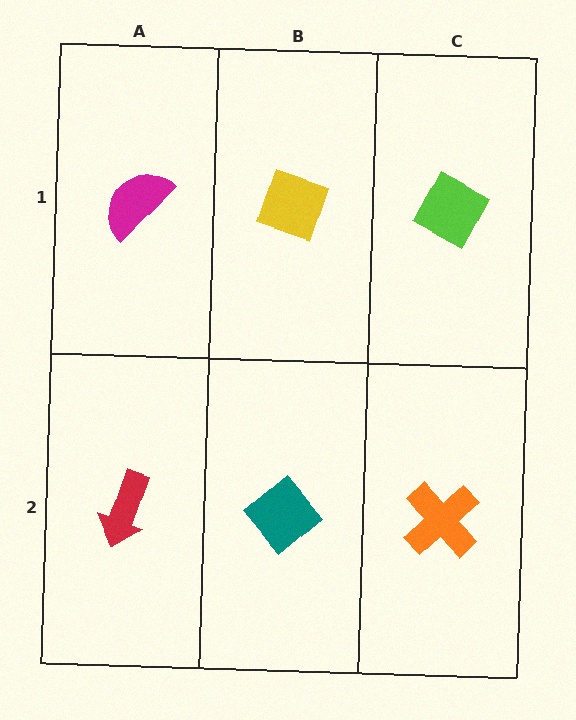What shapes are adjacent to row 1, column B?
A teal diamond (row 2, column B), a magenta semicircle (row 1, column A), a lime diamond (row 1, column C).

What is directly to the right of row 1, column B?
A lime diamond.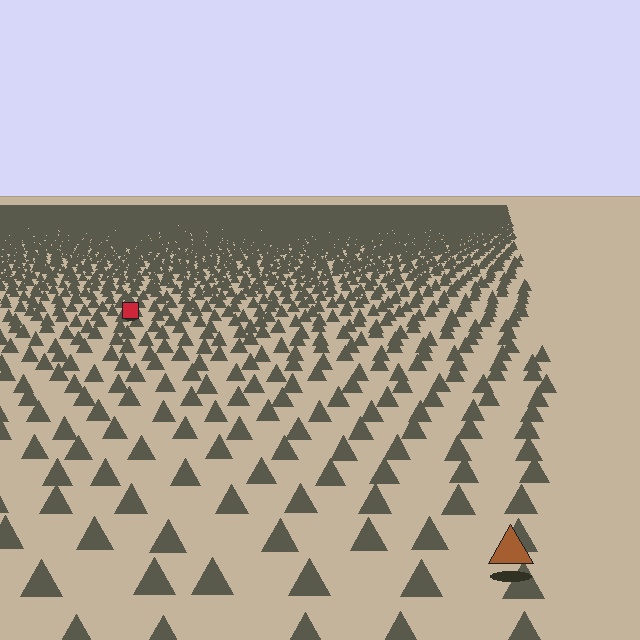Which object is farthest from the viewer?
The red square is farthest from the viewer. It appears smaller and the ground texture around it is denser.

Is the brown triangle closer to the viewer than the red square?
Yes. The brown triangle is closer — you can tell from the texture gradient: the ground texture is coarser near it.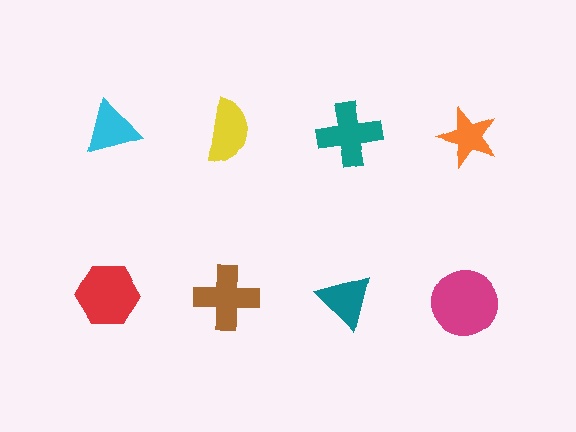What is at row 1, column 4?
An orange star.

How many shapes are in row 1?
4 shapes.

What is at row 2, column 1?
A red hexagon.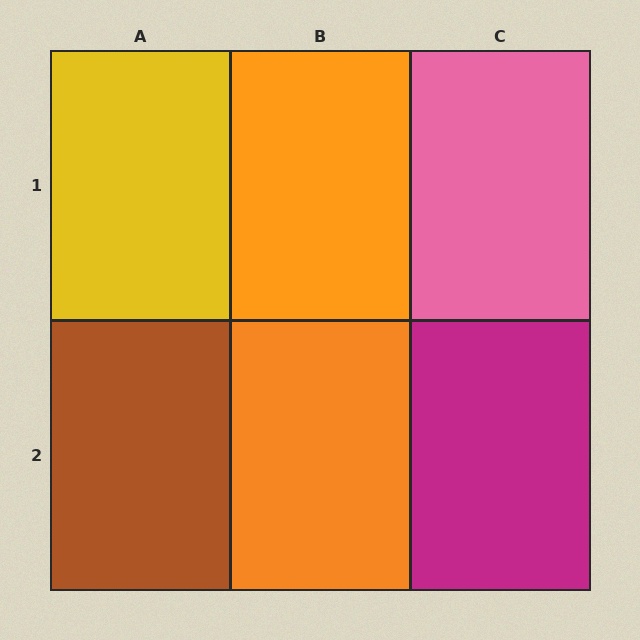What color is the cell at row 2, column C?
Magenta.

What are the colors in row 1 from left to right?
Yellow, orange, pink.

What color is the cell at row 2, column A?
Brown.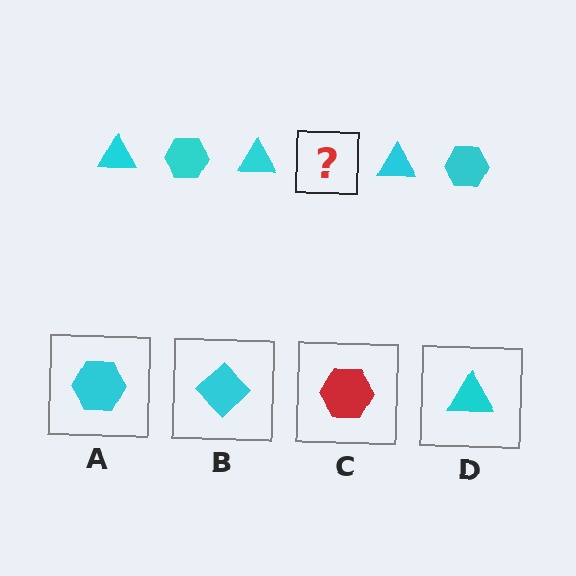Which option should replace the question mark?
Option A.